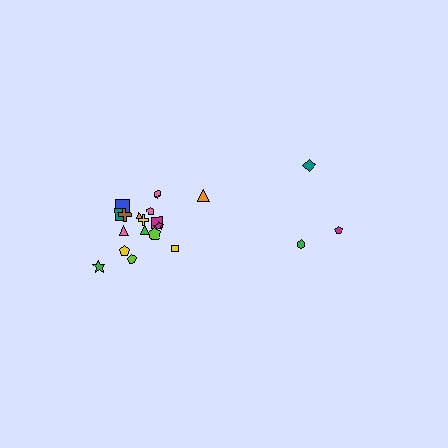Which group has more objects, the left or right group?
The left group.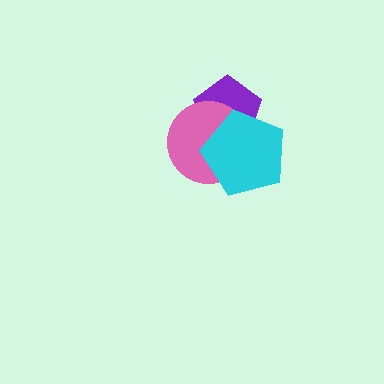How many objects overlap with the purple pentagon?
2 objects overlap with the purple pentagon.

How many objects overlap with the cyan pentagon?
2 objects overlap with the cyan pentagon.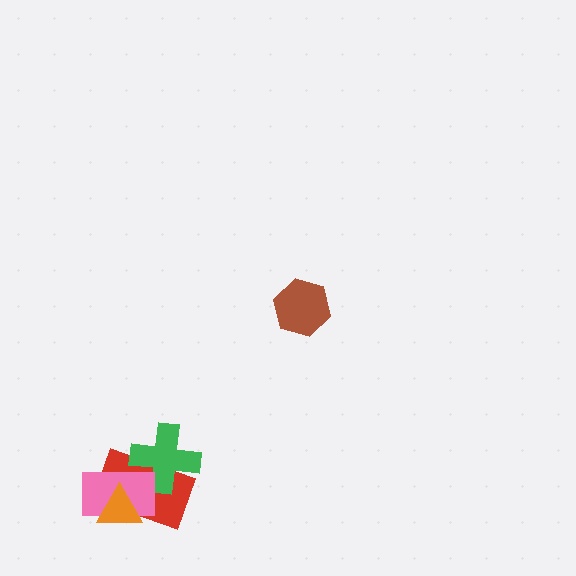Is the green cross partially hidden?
Yes, it is partially covered by another shape.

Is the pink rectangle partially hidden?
Yes, it is partially covered by another shape.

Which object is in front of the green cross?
The pink rectangle is in front of the green cross.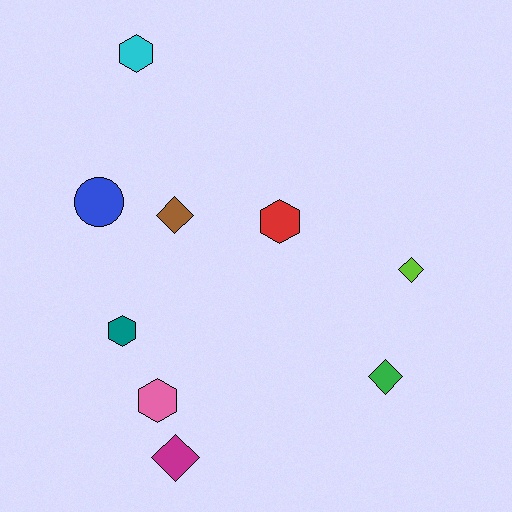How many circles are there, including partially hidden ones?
There is 1 circle.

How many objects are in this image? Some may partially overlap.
There are 9 objects.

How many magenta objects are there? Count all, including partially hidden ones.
There is 1 magenta object.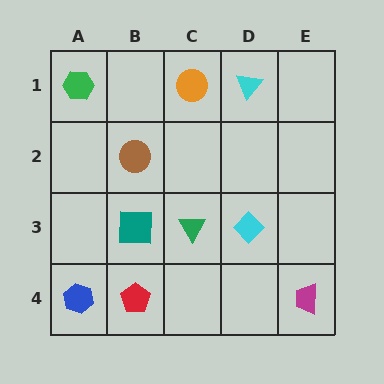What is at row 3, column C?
A green triangle.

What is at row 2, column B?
A brown circle.